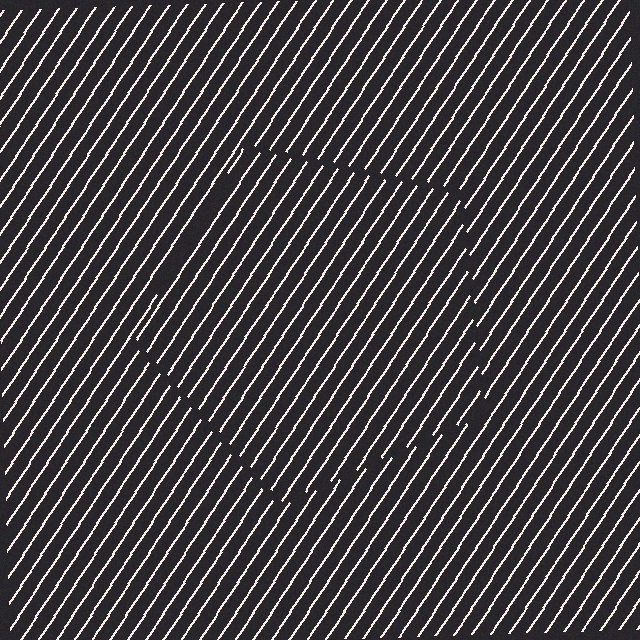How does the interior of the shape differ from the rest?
The interior of the shape contains the same grating, shifted by half a period — the contour is defined by the phase discontinuity where line-ends from the inner and outer gratings abut.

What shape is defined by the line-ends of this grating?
An illusory pentagon. The interior of the shape contains the same grating, shifted by half a period — the contour is defined by the phase discontinuity where line-ends from the inner and outer gratings abut.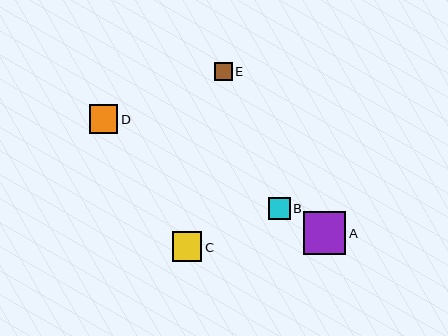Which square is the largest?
Square A is the largest with a size of approximately 43 pixels.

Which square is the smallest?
Square E is the smallest with a size of approximately 18 pixels.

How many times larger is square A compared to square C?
Square A is approximately 1.5 times the size of square C.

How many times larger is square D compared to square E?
Square D is approximately 1.6 times the size of square E.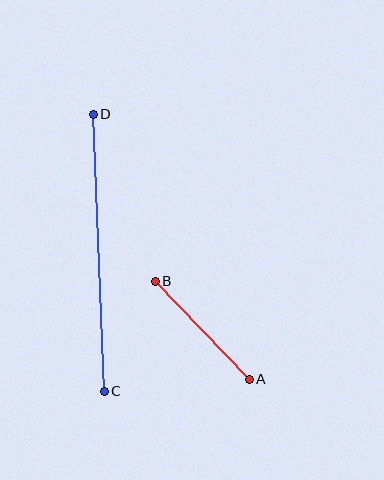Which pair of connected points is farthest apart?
Points C and D are farthest apart.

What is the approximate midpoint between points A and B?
The midpoint is at approximately (202, 330) pixels.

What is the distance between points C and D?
The distance is approximately 277 pixels.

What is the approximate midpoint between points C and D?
The midpoint is at approximately (99, 253) pixels.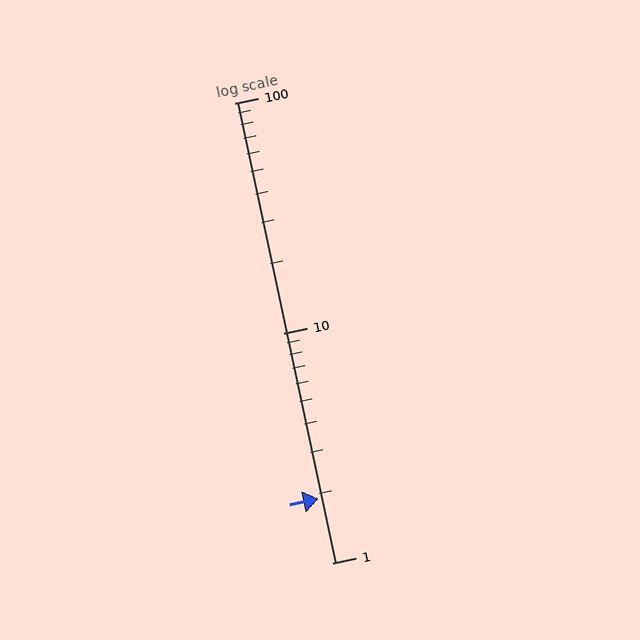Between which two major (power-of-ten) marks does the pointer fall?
The pointer is between 1 and 10.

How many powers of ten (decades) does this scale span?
The scale spans 2 decades, from 1 to 100.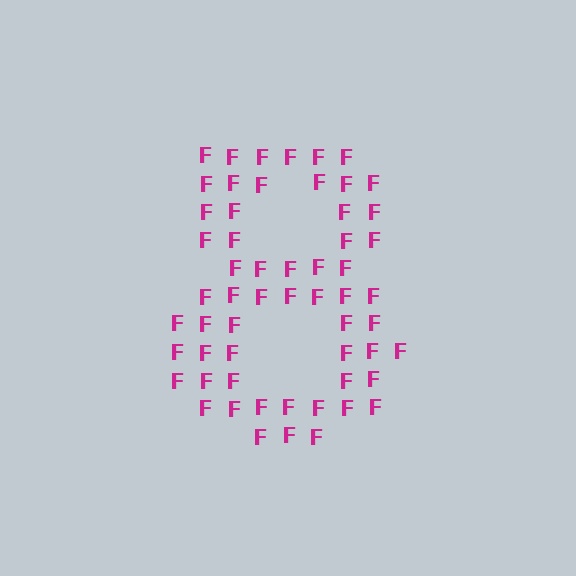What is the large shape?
The large shape is the digit 8.